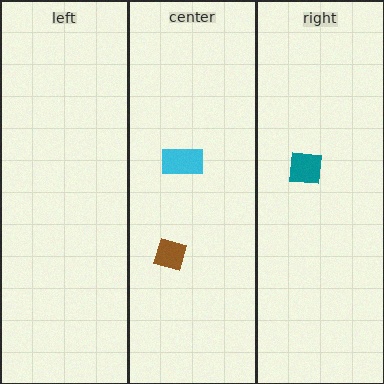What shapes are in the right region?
The teal square.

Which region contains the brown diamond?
The center region.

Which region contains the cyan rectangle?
The center region.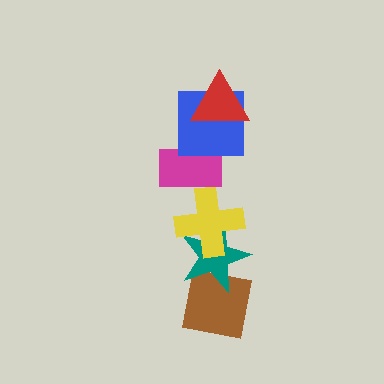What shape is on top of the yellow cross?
The magenta rectangle is on top of the yellow cross.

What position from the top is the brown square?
The brown square is 6th from the top.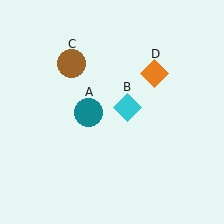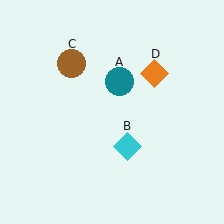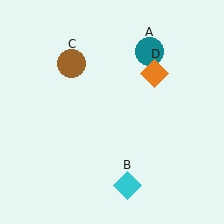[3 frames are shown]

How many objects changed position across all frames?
2 objects changed position: teal circle (object A), cyan diamond (object B).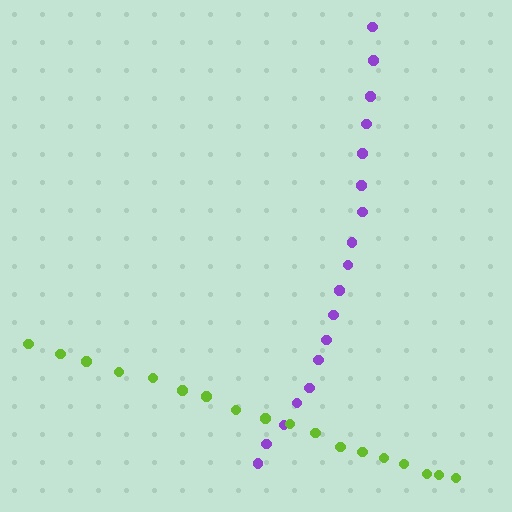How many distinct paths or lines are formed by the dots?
There are 2 distinct paths.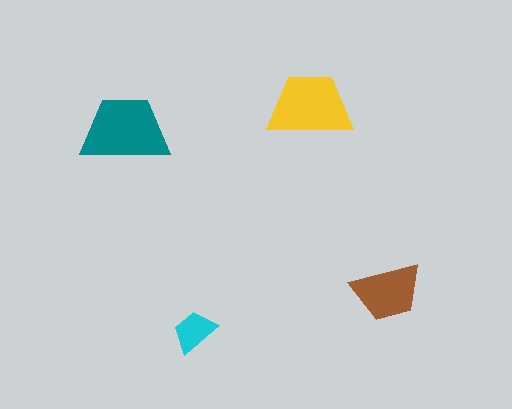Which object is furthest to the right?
The brown trapezoid is rightmost.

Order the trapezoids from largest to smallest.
the teal one, the yellow one, the brown one, the cyan one.